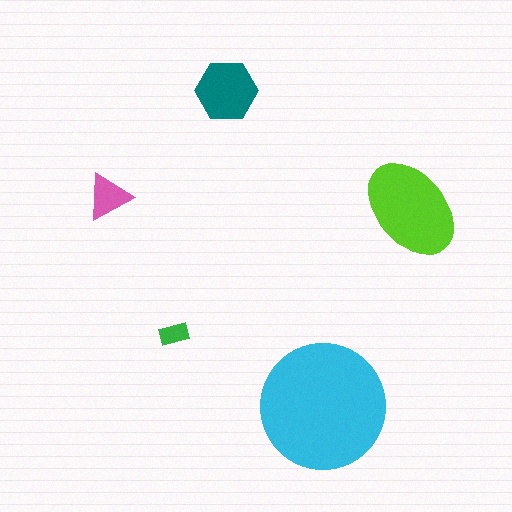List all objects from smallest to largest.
The green rectangle, the pink triangle, the teal hexagon, the lime ellipse, the cyan circle.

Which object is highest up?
The teal hexagon is topmost.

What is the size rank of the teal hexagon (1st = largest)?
3rd.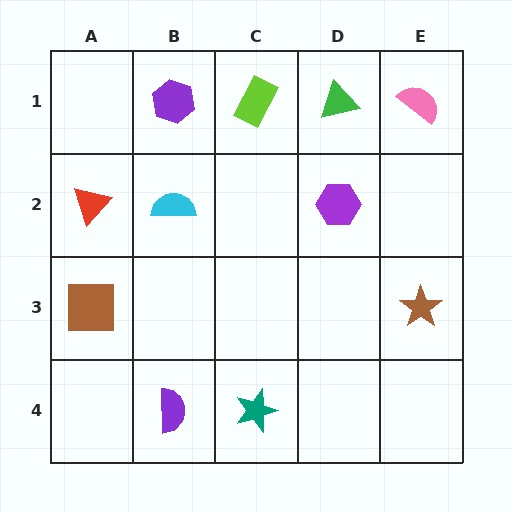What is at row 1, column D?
A green triangle.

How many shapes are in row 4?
2 shapes.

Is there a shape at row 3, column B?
No, that cell is empty.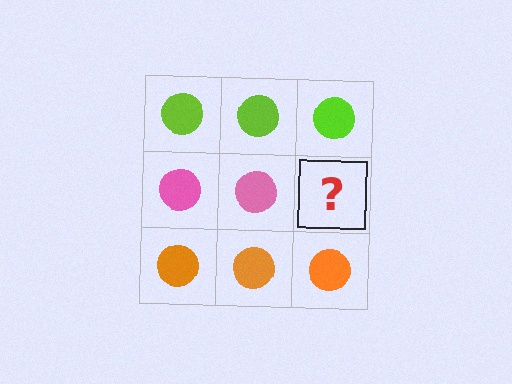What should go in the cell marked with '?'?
The missing cell should contain a pink circle.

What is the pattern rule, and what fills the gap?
The rule is that each row has a consistent color. The gap should be filled with a pink circle.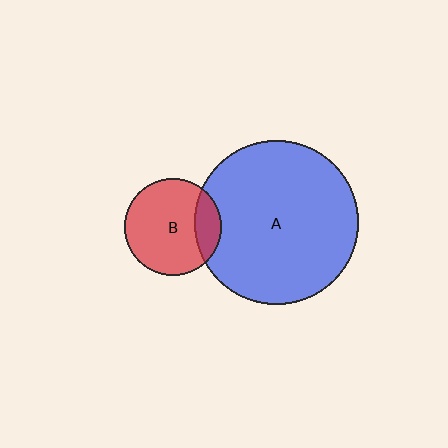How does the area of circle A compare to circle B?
Approximately 2.9 times.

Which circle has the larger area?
Circle A (blue).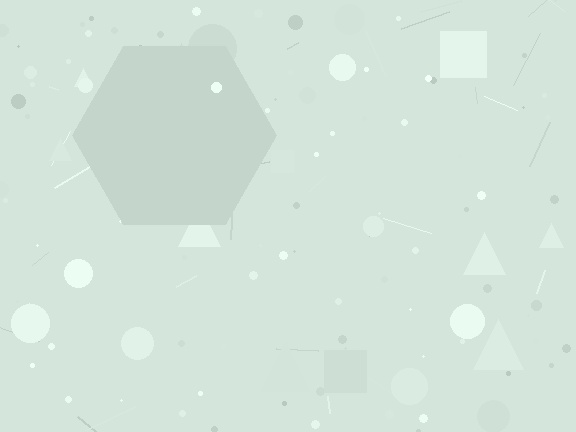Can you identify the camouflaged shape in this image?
The camouflaged shape is a hexagon.